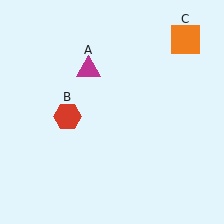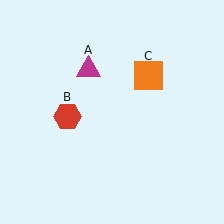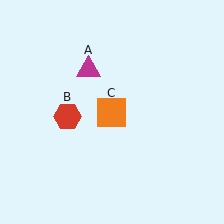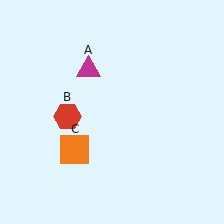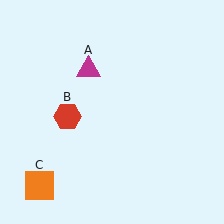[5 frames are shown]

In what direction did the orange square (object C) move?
The orange square (object C) moved down and to the left.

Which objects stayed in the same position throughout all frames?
Magenta triangle (object A) and red hexagon (object B) remained stationary.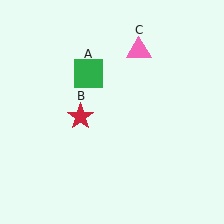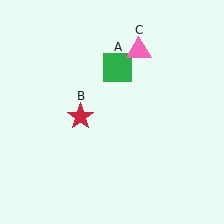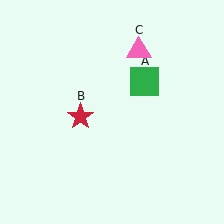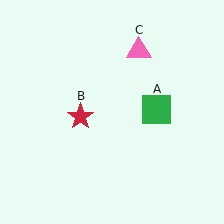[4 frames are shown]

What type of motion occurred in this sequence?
The green square (object A) rotated clockwise around the center of the scene.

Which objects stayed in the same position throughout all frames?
Red star (object B) and pink triangle (object C) remained stationary.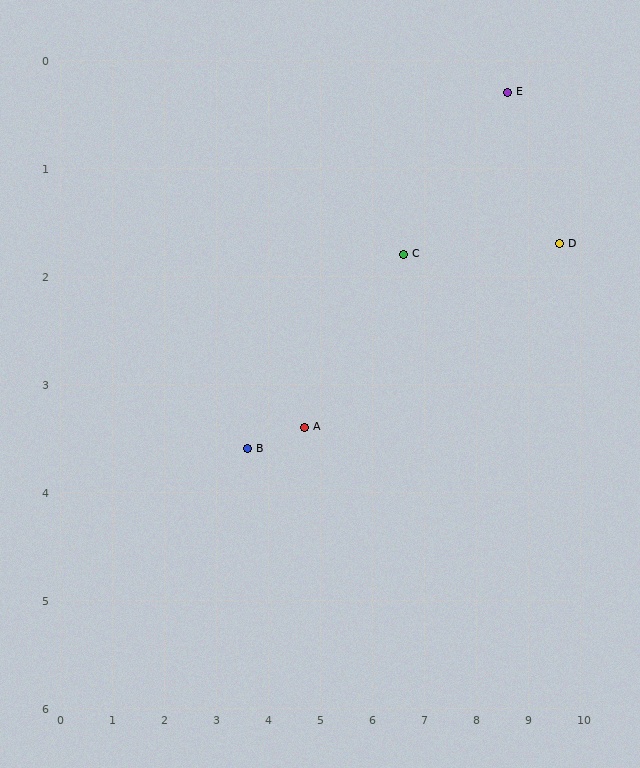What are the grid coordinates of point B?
Point B is at approximately (3.6, 3.6).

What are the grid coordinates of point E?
Point E is at approximately (8.6, 0.3).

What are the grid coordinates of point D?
Point D is at approximately (9.6, 1.7).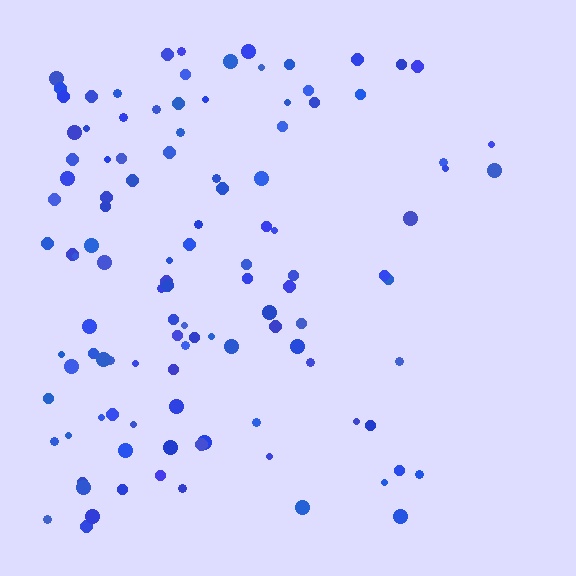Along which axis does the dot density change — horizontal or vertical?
Horizontal.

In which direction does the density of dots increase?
From right to left, with the left side densest.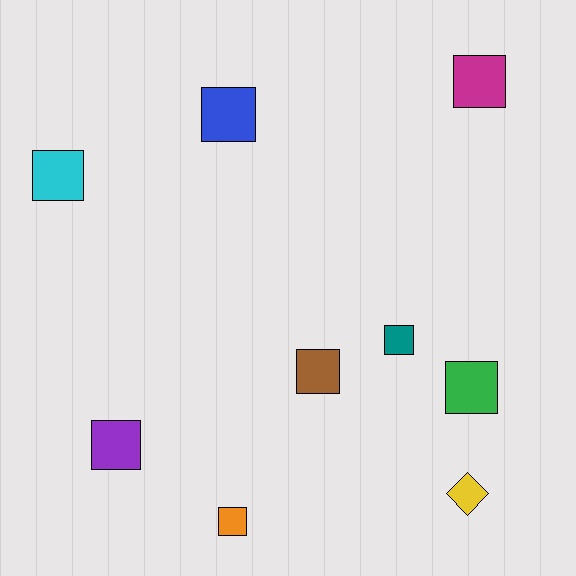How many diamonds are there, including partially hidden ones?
There is 1 diamond.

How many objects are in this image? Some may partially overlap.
There are 9 objects.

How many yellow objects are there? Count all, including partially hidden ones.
There is 1 yellow object.